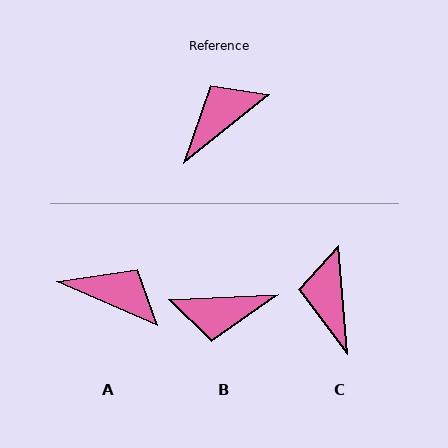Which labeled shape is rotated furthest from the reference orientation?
B, about 144 degrees away.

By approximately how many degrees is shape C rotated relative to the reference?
Approximately 56 degrees counter-clockwise.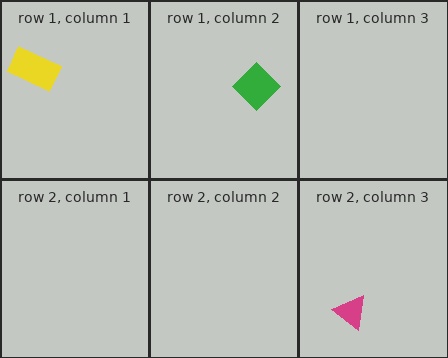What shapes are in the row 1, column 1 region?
The yellow rectangle.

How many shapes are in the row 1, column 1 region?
1.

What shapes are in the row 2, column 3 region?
The magenta triangle.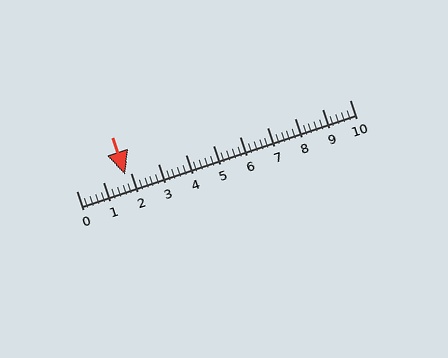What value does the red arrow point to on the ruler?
The red arrow points to approximately 1.8.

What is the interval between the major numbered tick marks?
The major tick marks are spaced 1 units apart.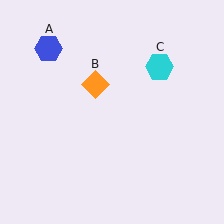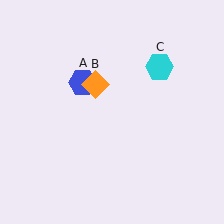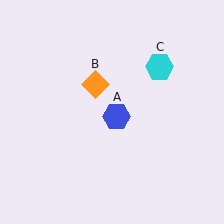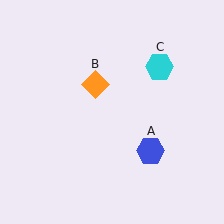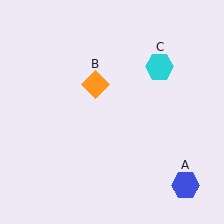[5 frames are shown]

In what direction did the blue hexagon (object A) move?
The blue hexagon (object A) moved down and to the right.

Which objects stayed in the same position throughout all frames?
Orange diamond (object B) and cyan hexagon (object C) remained stationary.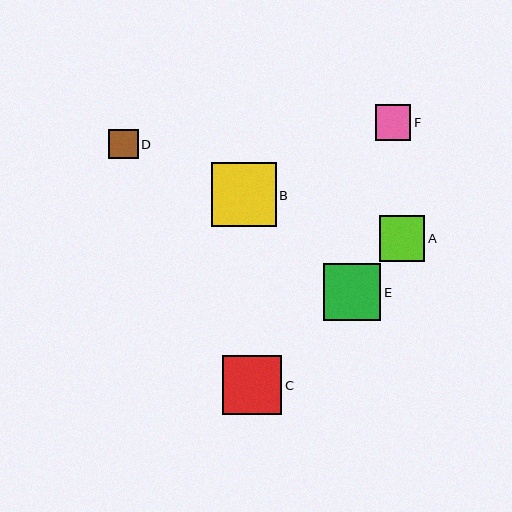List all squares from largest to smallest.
From largest to smallest: B, C, E, A, F, D.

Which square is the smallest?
Square D is the smallest with a size of approximately 29 pixels.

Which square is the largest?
Square B is the largest with a size of approximately 65 pixels.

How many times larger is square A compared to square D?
Square A is approximately 1.6 times the size of square D.